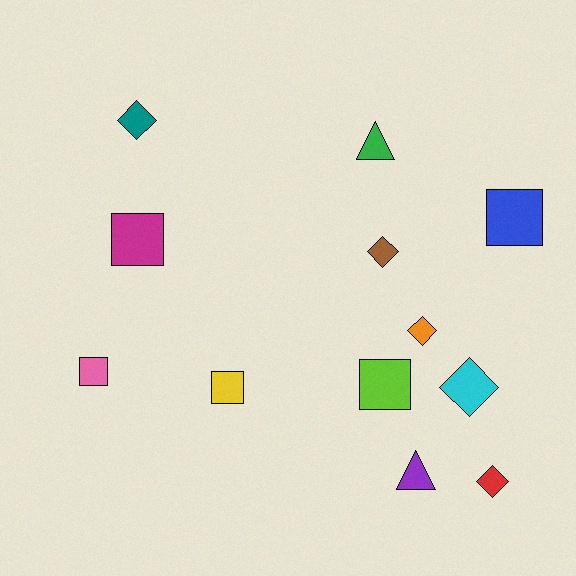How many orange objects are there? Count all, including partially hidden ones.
There is 1 orange object.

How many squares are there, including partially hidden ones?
There are 5 squares.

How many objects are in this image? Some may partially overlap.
There are 12 objects.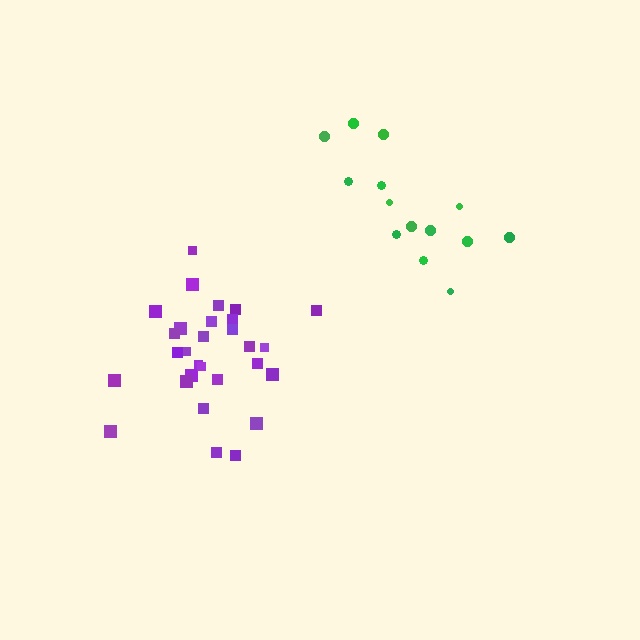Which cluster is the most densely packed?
Purple.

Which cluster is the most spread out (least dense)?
Green.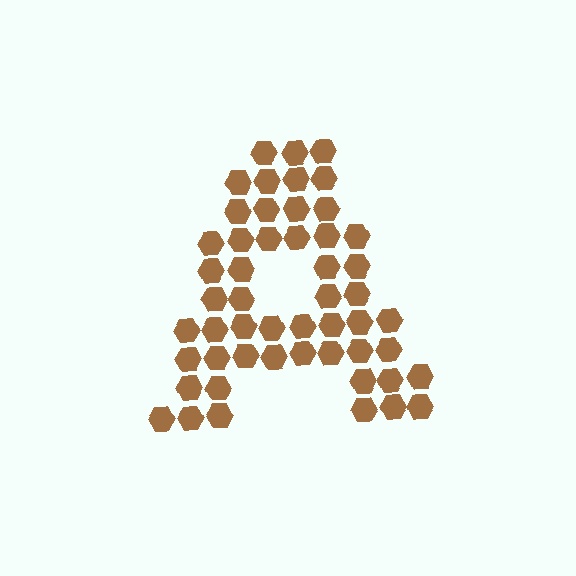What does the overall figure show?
The overall figure shows the letter A.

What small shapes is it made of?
It is made of small hexagons.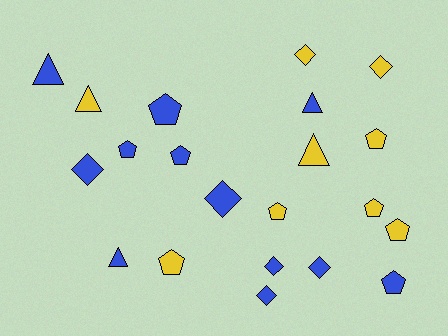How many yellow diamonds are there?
There are 2 yellow diamonds.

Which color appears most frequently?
Blue, with 12 objects.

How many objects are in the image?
There are 21 objects.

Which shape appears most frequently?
Pentagon, with 9 objects.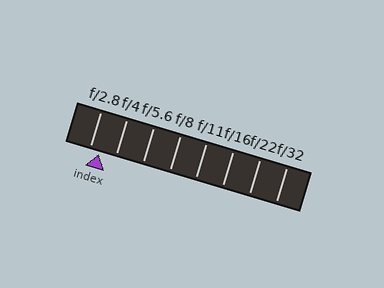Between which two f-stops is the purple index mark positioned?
The index mark is between f/2.8 and f/4.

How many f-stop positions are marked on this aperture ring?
There are 8 f-stop positions marked.